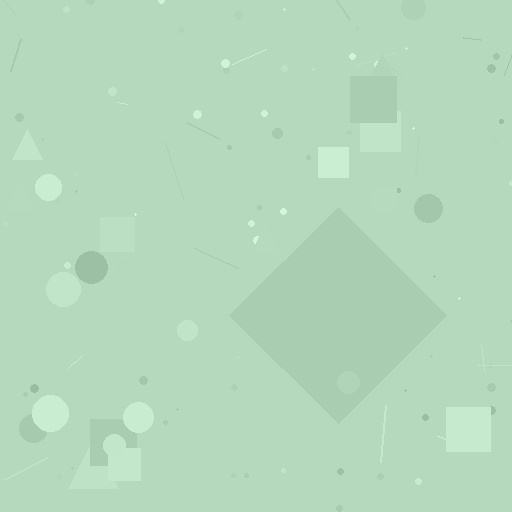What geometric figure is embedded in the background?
A diamond is embedded in the background.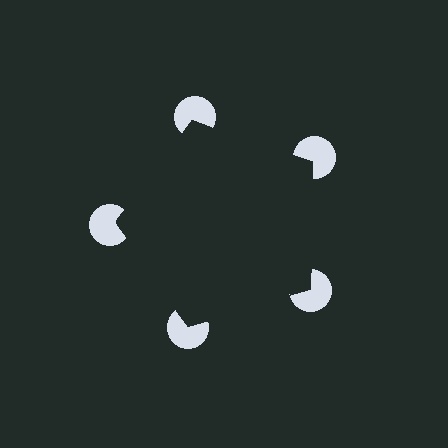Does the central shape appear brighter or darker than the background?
It typically appears slightly darker than the background, even though no actual brightness change is drawn.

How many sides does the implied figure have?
5 sides.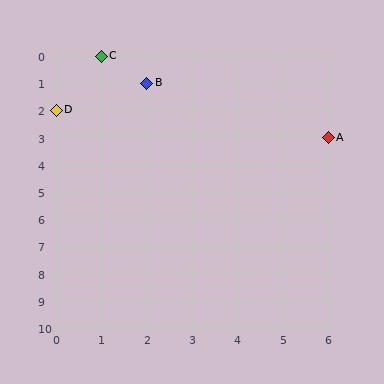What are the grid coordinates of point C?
Point C is at grid coordinates (1, 0).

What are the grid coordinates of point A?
Point A is at grid coordinates (6, 3).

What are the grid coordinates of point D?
Point D is at grid coordinates (0, 2).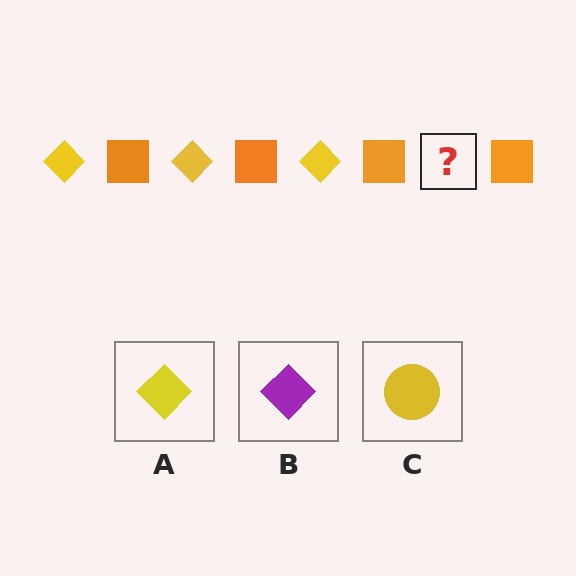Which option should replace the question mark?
Option A.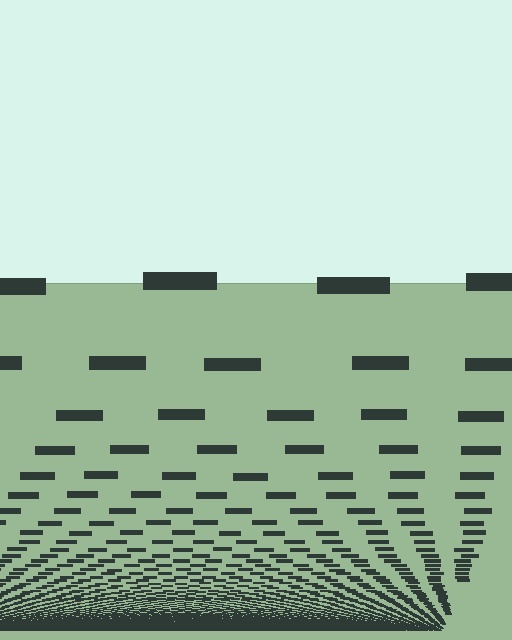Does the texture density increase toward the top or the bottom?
Density increases toward the bottom.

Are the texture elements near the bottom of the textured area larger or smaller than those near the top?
Smaller. The gradient is inverted — elements near the bottom are smaller and denser.